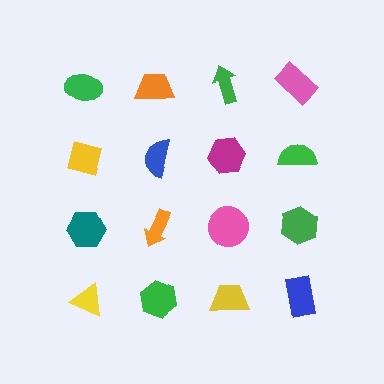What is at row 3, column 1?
A teal hexagon.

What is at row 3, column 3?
A pink circle.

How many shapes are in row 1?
4 shapes.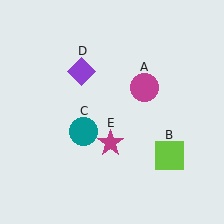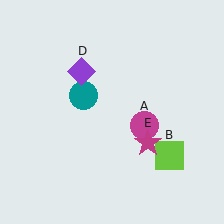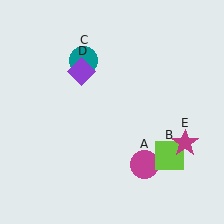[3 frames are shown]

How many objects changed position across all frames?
3 objects changed position: magenta circle (object A), teal circle (object C), magenta star (object E).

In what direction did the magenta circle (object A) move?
The magenta circle (object A) moved down.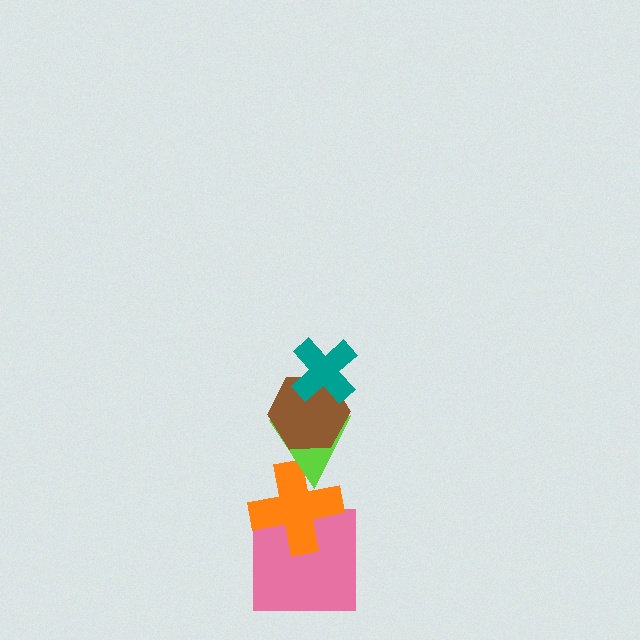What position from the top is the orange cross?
The orange cross is 4th from the top.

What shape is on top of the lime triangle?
The brown hexagon is on top of the lime triangle.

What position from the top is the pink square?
The pink square is 5th from the top.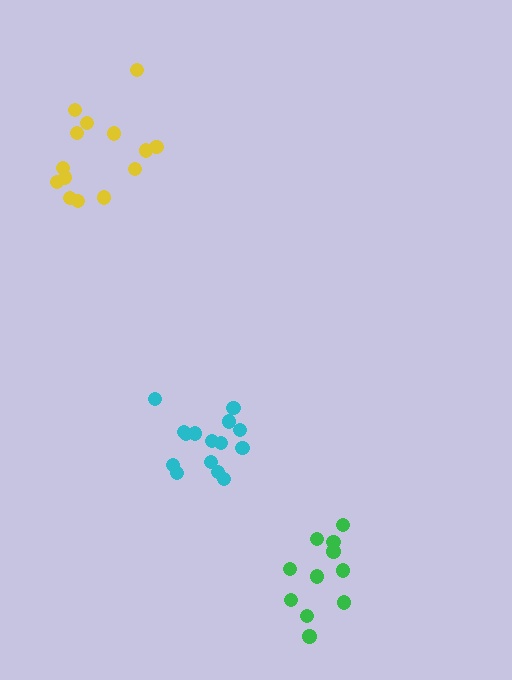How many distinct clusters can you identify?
There are 3 distinct clusters.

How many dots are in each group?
Group 1: 14 dots, Group 2: 11 dots, Group 3: 15 dots (40 total).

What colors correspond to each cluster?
The clusters are colored: yellow, green, cyan.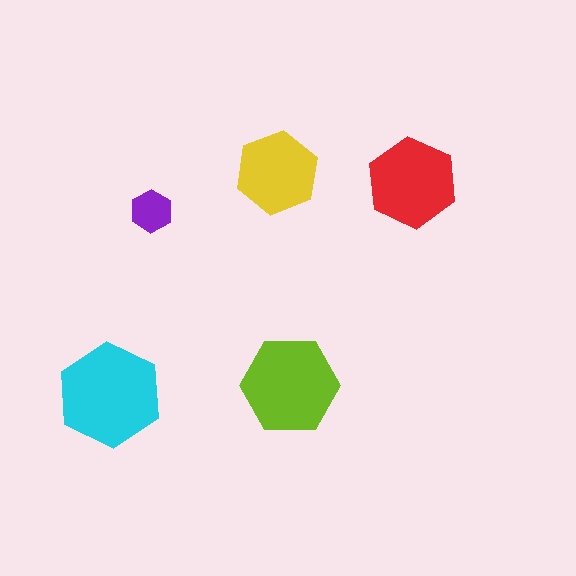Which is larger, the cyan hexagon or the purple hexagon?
The cyan one.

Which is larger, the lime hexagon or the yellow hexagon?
The lime one.